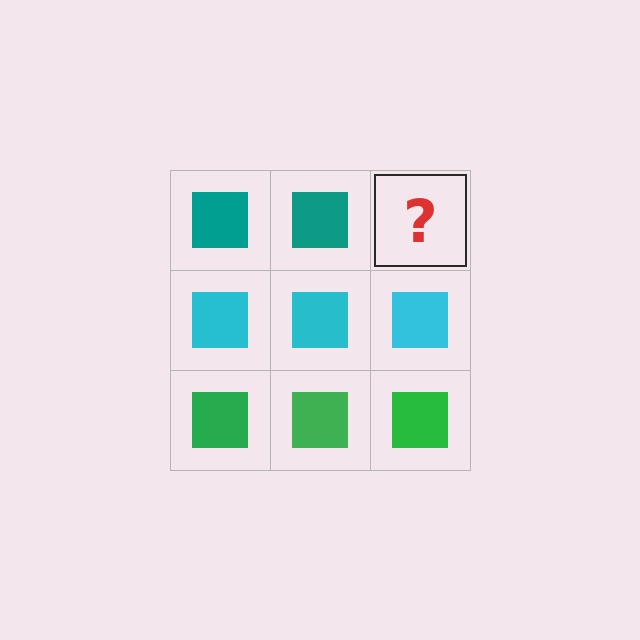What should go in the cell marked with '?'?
The missing cell should contain a teal square.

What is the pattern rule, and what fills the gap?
The rule is that each row has a consistent color. The gap should be filled with a teal square.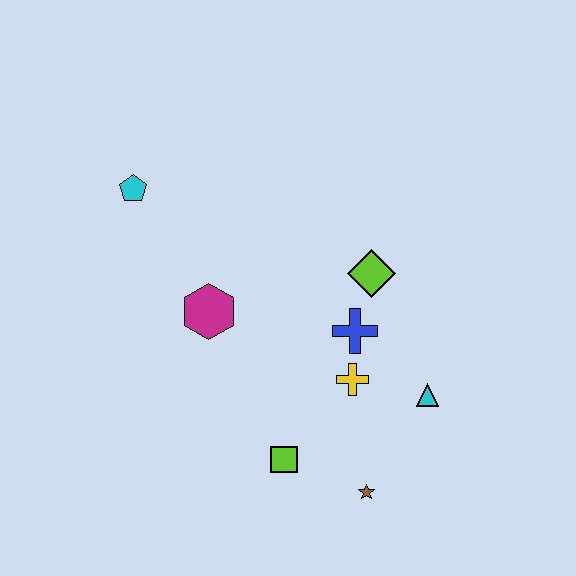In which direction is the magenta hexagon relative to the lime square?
The magenta hexagon is above the lime square.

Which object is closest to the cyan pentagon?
The magenta hexagon is closest to the cyan pentagon.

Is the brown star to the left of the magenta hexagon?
No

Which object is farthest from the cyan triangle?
The cyan pentagon is farthest from the cyan triangle.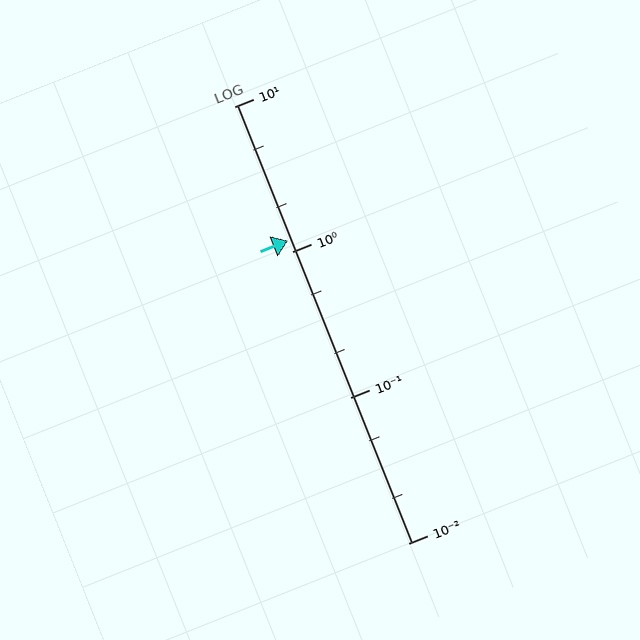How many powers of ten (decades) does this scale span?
The scale spans 3 decades, from 0.01 to 10.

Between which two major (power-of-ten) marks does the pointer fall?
The pointer is between 1 and 10.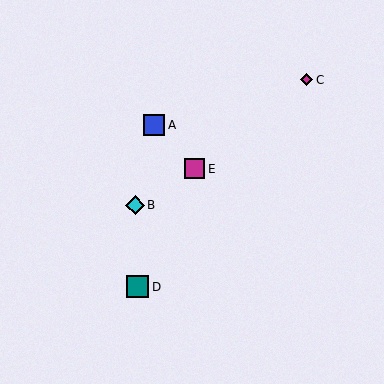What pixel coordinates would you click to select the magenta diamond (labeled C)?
Click at (306, 80) to select the magenta diamond C.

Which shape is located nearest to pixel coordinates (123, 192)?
The cyan diamond (labeled B) at (135, 205) is nearest to that location.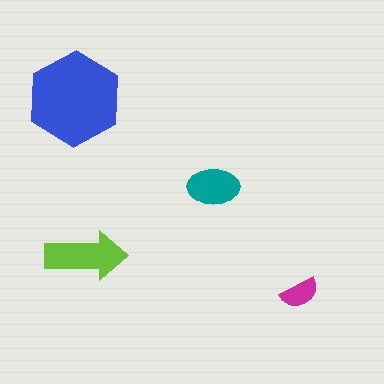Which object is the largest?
The blue hexagon.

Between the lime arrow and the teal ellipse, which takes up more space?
The lime arrow.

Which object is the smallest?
The magenta semicircle.